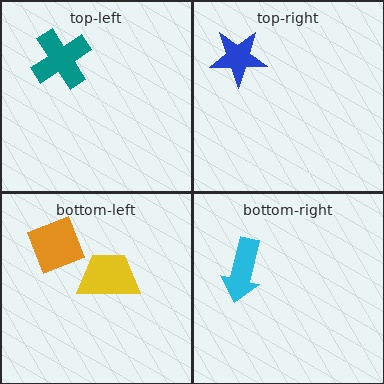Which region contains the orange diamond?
The bottom-left region.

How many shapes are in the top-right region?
1.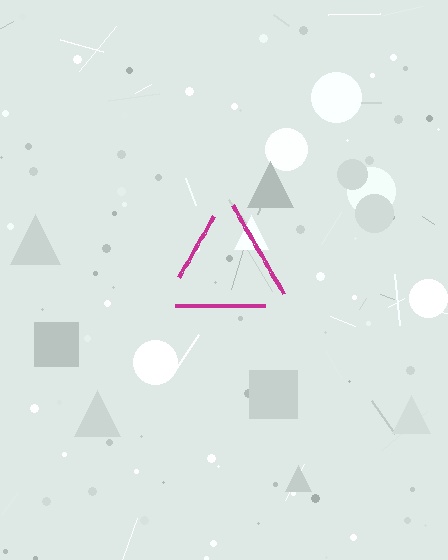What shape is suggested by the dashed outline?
The dashed outline suggests a triangle.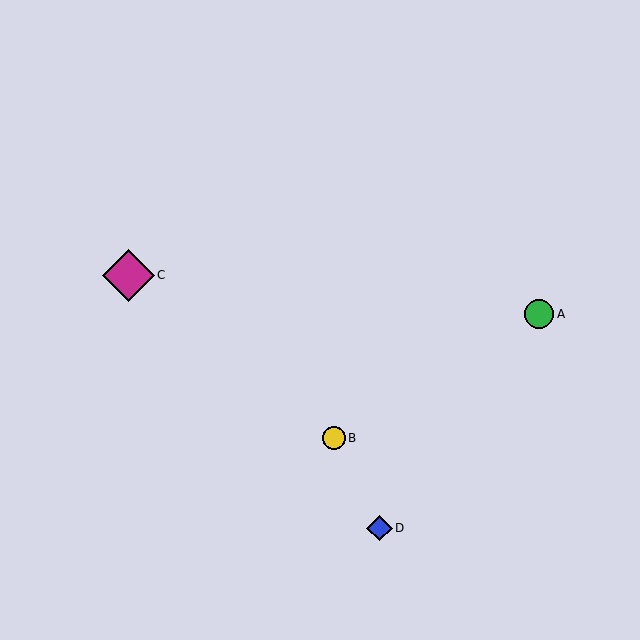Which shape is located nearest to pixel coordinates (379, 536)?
The blue diamond (labeled D) at (380, 528) is nearest to that location.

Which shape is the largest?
The magenta diamond (labeled C) is the largest.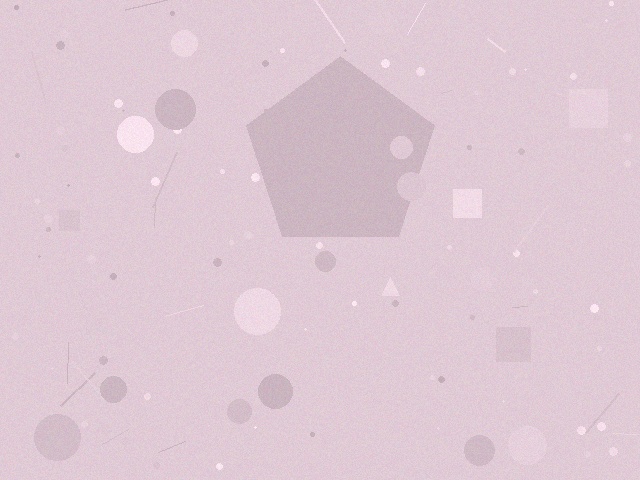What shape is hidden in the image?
A pentagon is hidden in the image.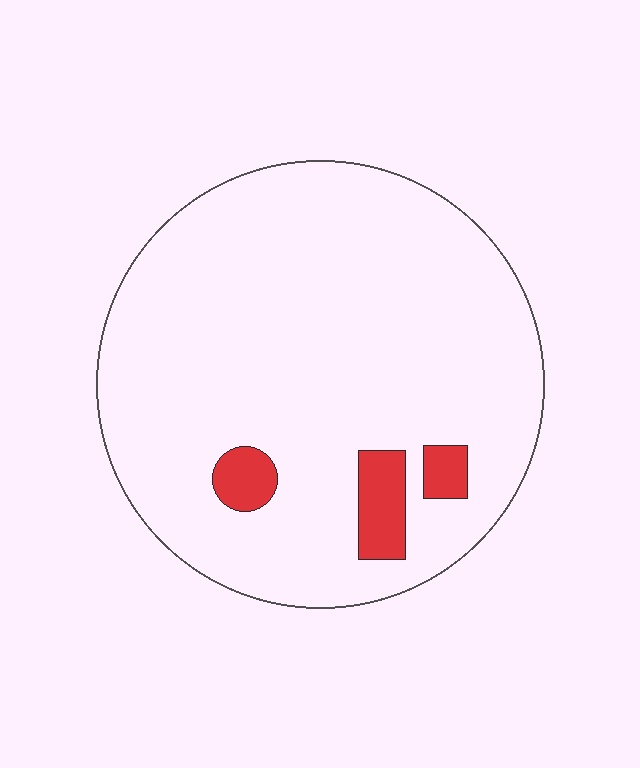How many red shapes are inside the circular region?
3.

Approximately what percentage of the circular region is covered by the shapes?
Approximately 5%.